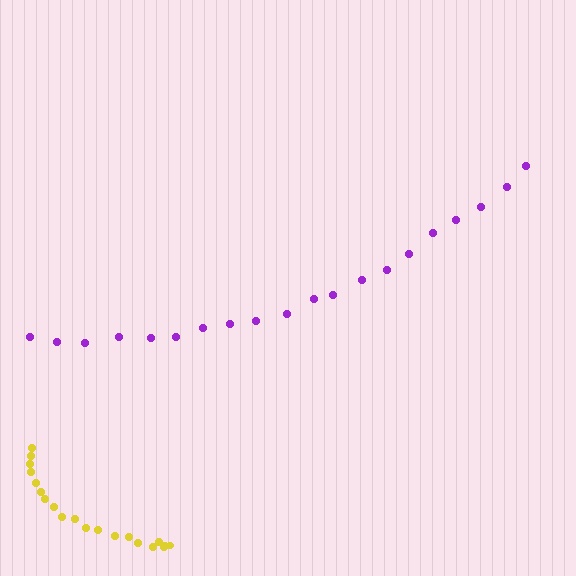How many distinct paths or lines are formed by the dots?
There are 2 distinct paths.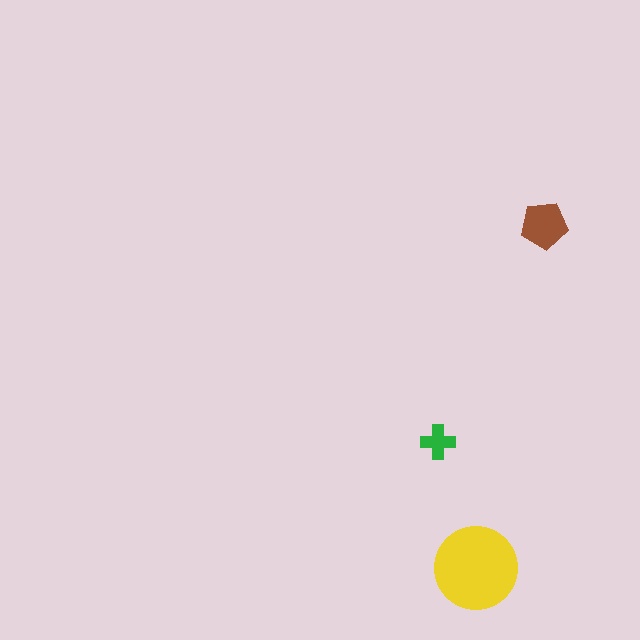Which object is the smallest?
The green cross.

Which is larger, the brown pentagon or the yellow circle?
The yellow circle.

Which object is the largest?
The yellow circle.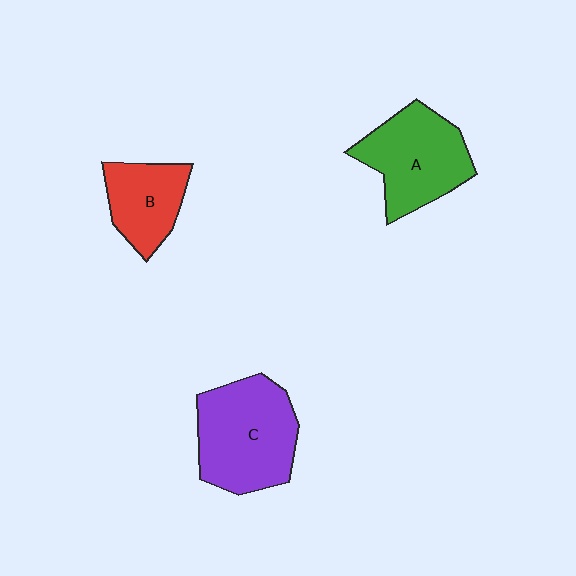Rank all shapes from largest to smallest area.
From largest to smallest: C (purple), A (green), B (red).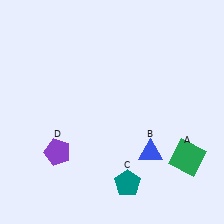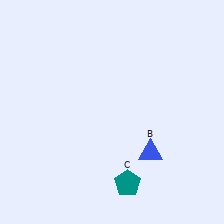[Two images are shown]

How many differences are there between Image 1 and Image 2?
There are 2 differences between the two images.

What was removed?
The green square (A), the purple pentagon (D) were removed in Image 2.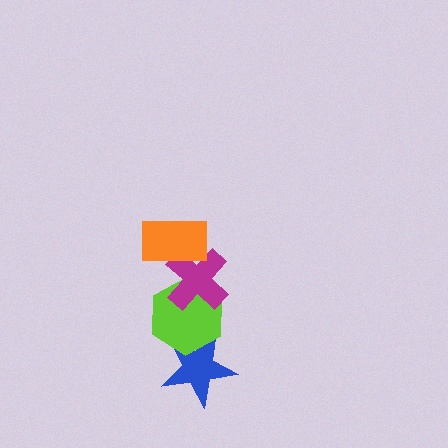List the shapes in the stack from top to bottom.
From top to bottom: the orange rectangle, the magenta cross, the lime hexagon, the blue star.